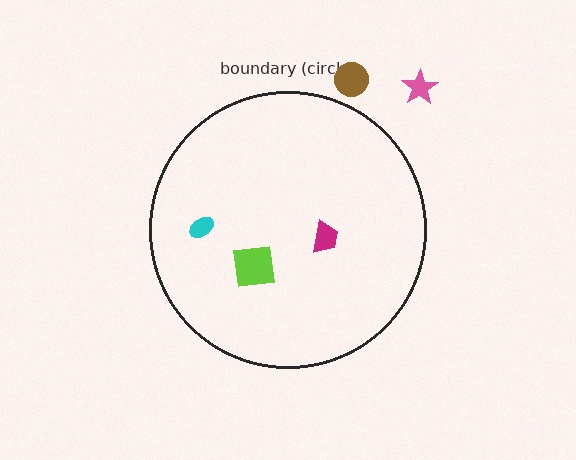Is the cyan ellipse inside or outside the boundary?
Inside.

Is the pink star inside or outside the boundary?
Outside.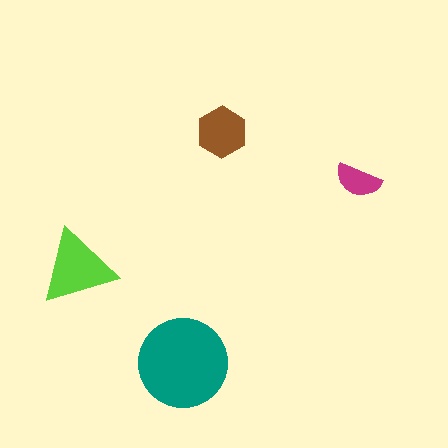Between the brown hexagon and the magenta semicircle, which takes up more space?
The brown hexagon.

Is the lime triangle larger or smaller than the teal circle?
Smaller.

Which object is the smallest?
The magenta semicircle.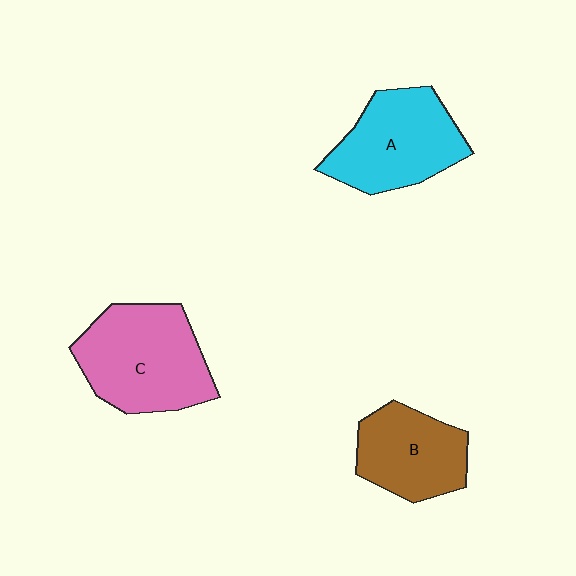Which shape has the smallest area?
Shape B (brown).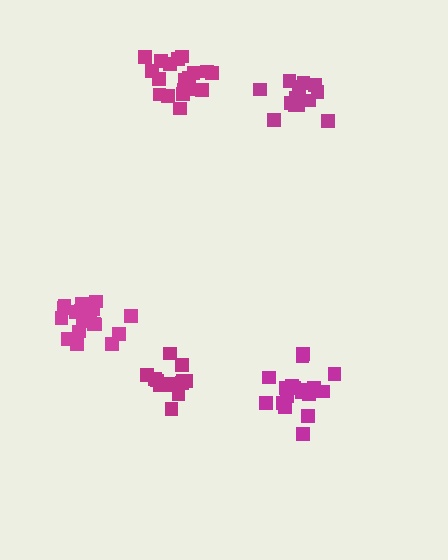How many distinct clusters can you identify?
There are 5 distinct clusters.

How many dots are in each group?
Group 1: 14 dots, Group 2: 13 dots, Group 3: 18 dots, Group 4: 19 dots, Group 5: 18 dots (82 total).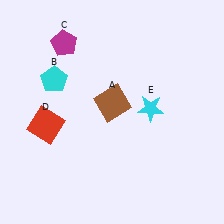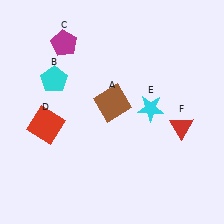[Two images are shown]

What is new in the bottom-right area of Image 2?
A red triangle (F) was added in the bottom-right area of Image 2.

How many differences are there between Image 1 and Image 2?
There is 1 difference between the two images.